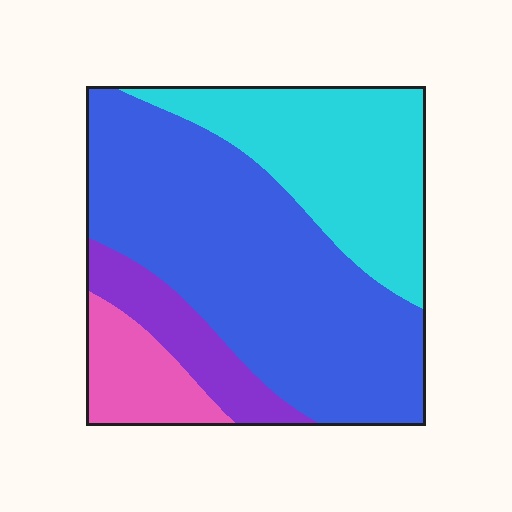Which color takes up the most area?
Blue, at roughly 50%.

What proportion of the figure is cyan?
Cyan takes up about one quarter (1/4) of the figure.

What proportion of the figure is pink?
Pink covers about 10% of the figure.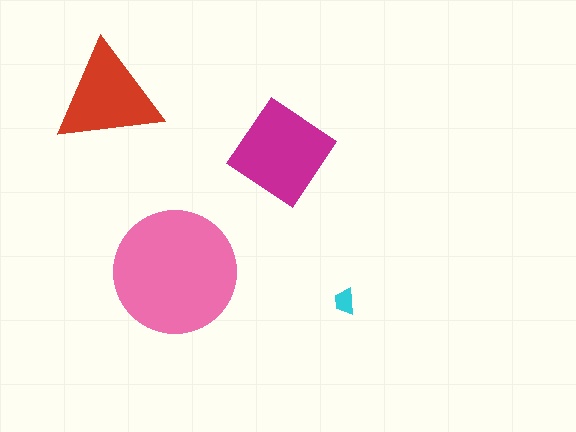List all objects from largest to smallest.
The pink circle, the magenta diamond, the red triangle, the cyan trapezoid.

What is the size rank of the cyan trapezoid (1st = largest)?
4th.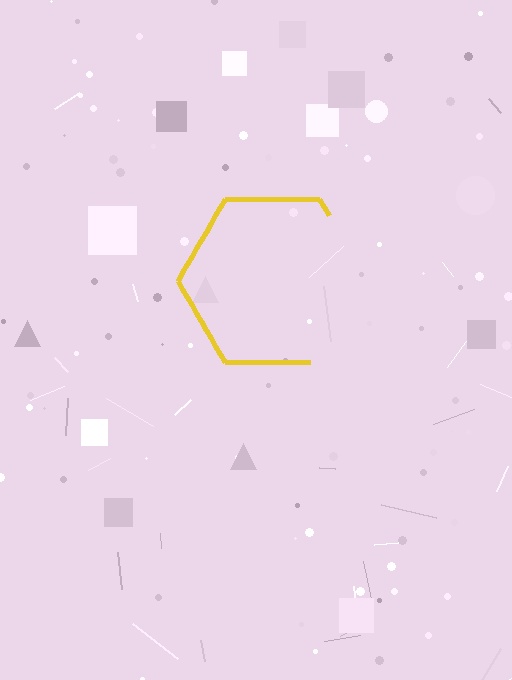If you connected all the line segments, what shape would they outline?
They would outline a hexagon.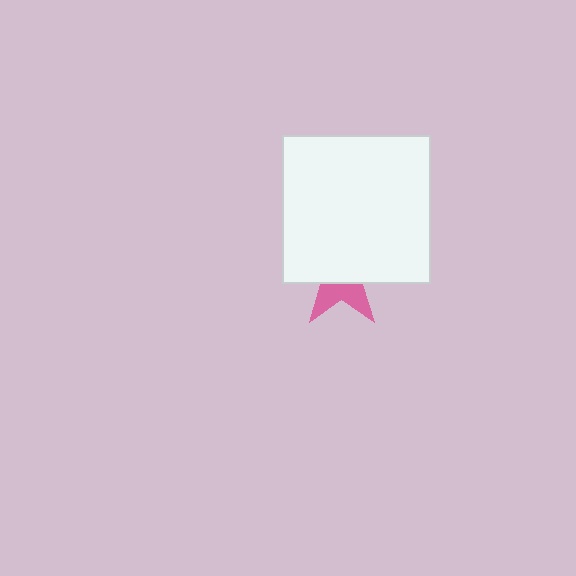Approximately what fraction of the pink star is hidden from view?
Roughly 63% of the pink star is hidden behind the white rectangle.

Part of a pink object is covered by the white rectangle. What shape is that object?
It is a star.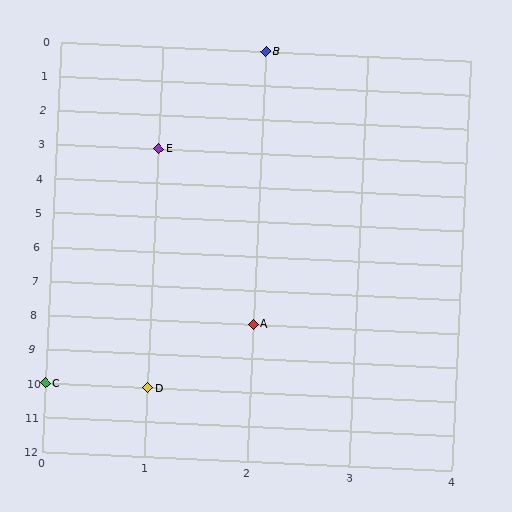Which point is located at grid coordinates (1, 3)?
Point E is at (1, 3).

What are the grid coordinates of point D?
Point D is at grid coordinates (1, 10).